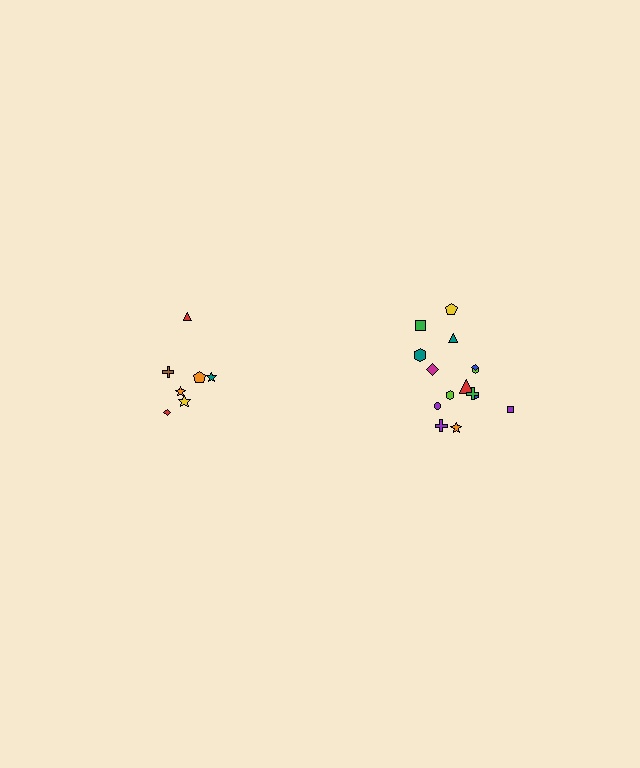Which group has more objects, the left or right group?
The right group.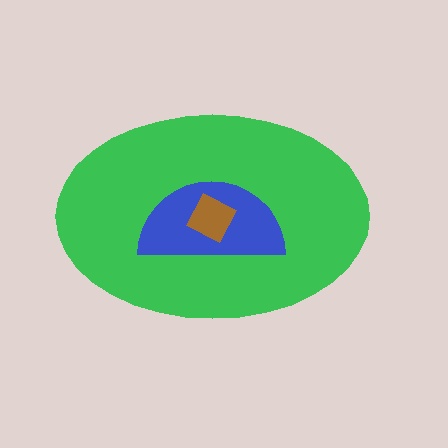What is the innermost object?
The brown square.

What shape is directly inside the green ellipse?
The blue semicircle.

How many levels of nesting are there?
3.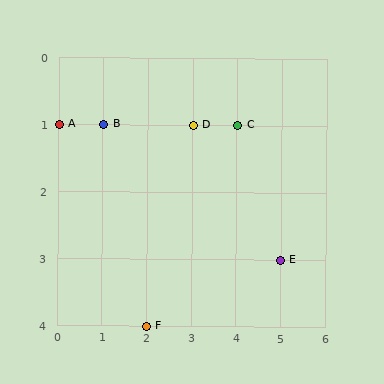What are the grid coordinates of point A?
Point A is at grid coordinates (0, 1).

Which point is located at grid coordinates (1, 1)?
Point B is at (1, 1).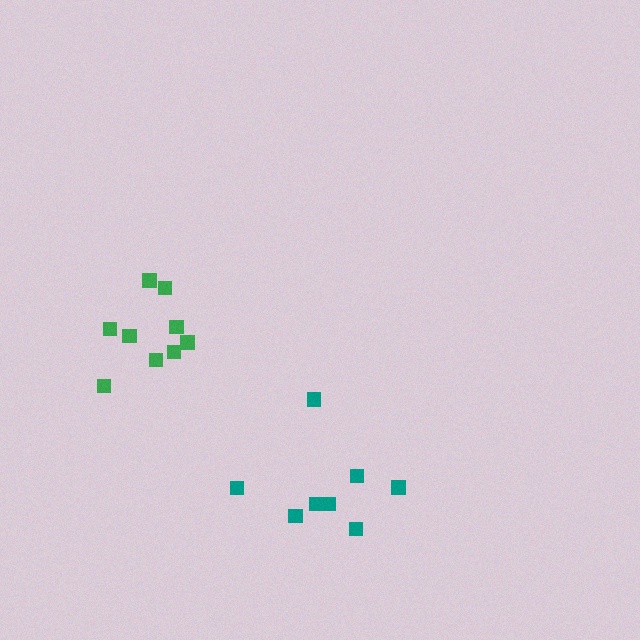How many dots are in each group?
Group 1: 9 dots, Group 2: 8 dots (17 total).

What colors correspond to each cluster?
The clusters are colored: green, teal.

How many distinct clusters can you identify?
There are 2 distinct clusters.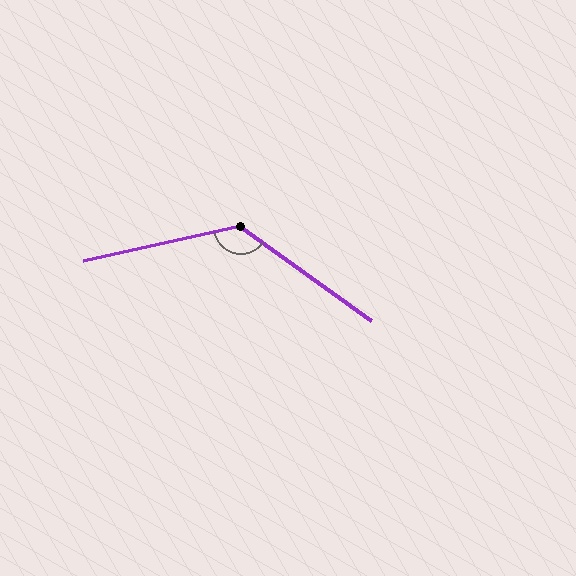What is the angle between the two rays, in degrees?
Approximately 132 degrees.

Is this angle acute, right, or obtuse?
It is obtuse.